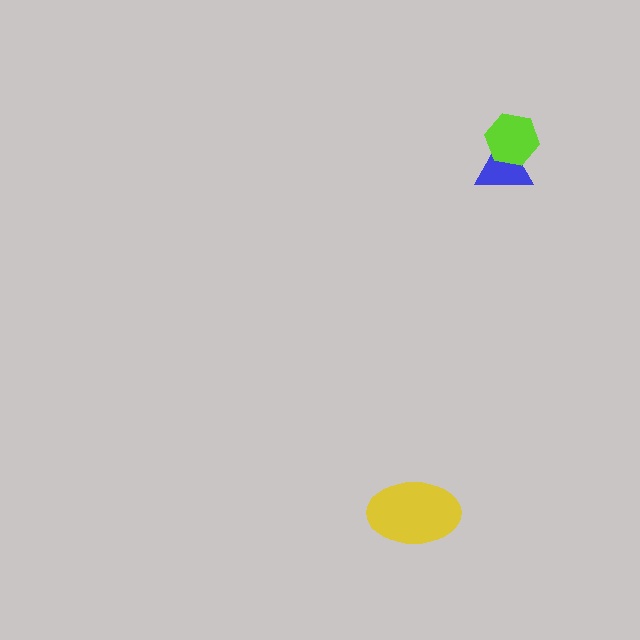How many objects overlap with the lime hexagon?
1 object overlaps with the lime hexagon.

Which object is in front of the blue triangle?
The lime hexagon is in front of the blue triangle.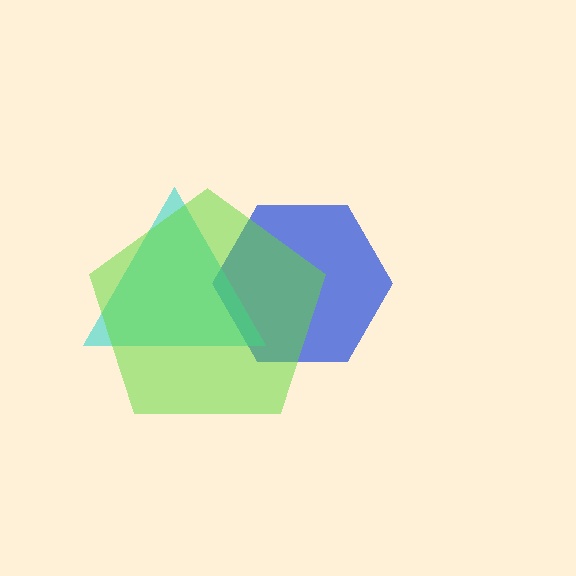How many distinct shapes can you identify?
There are 3 distinct shapes: a blue hexagon, a cyan triangle, a lime pentagon.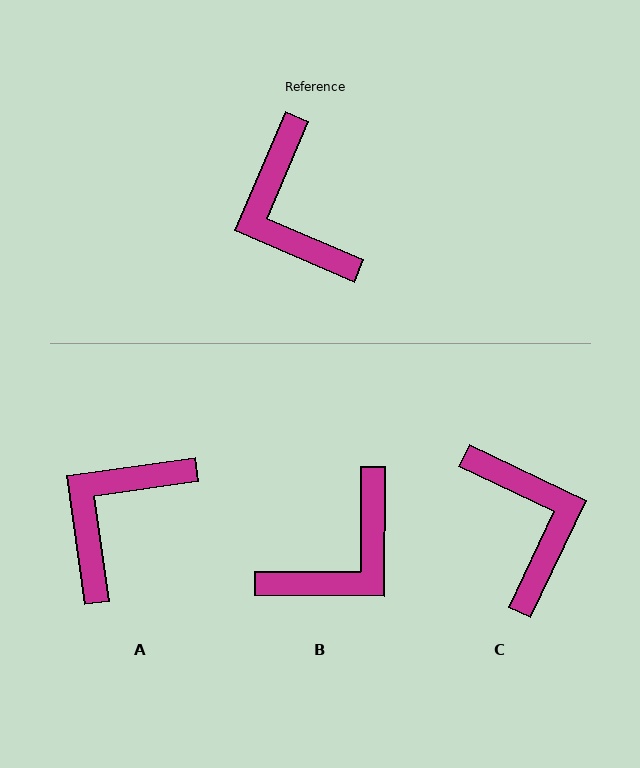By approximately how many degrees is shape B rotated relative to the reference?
Approximately 113 degrees counter-clockwise.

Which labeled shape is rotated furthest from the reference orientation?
C, about 178 degrees away.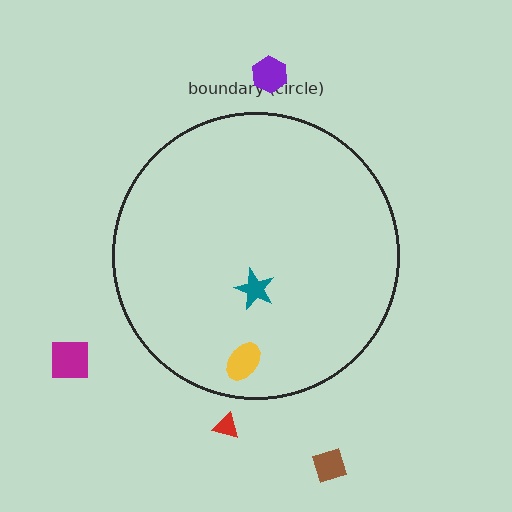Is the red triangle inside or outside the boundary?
Outside.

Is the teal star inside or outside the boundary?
Inside.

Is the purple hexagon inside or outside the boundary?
Outside.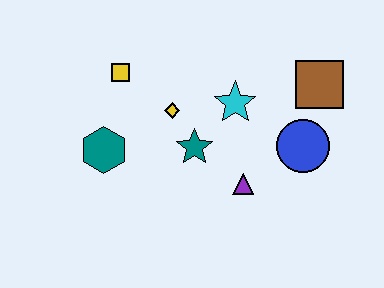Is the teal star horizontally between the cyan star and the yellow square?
Yes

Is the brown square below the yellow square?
Yes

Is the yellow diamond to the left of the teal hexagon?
No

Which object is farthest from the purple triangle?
The yellow square is farthest from the purple triangle.